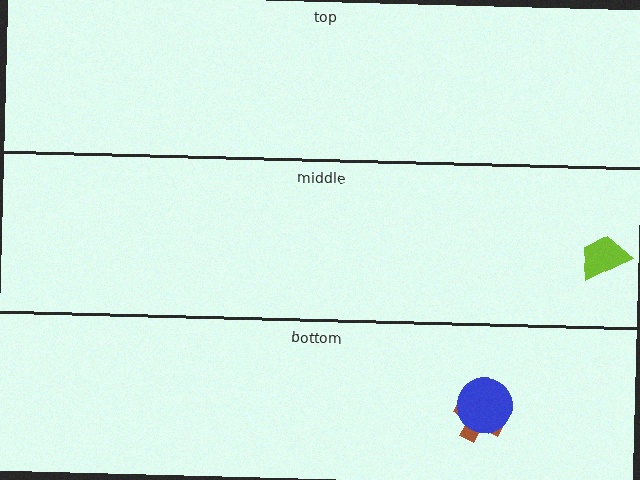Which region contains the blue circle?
The bottom region.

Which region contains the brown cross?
The bottom region.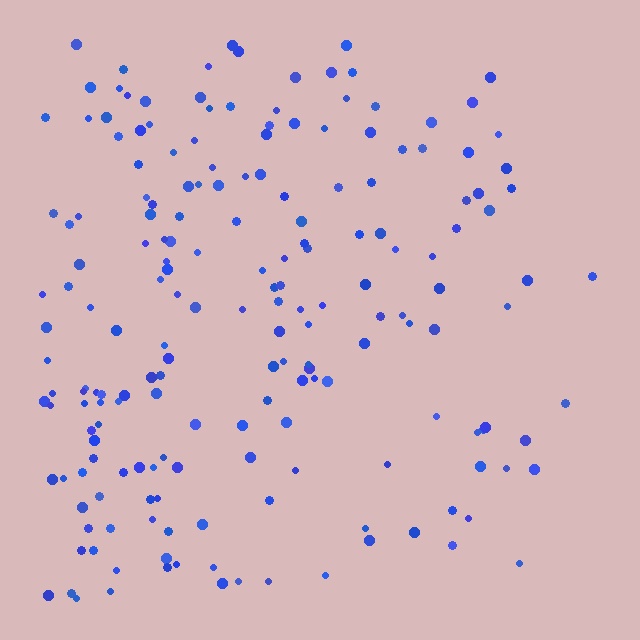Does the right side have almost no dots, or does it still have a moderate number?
Still a moderate number, just noticeably fewer than the left.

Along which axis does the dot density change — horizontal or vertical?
Horizontal.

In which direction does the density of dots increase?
From right to left, with the left side densest.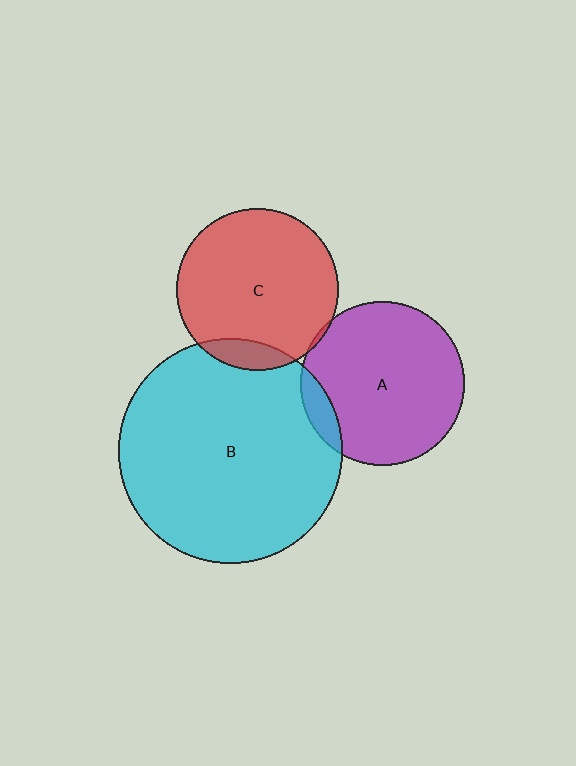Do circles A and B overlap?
Yes.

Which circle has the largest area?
Circle B (cyan).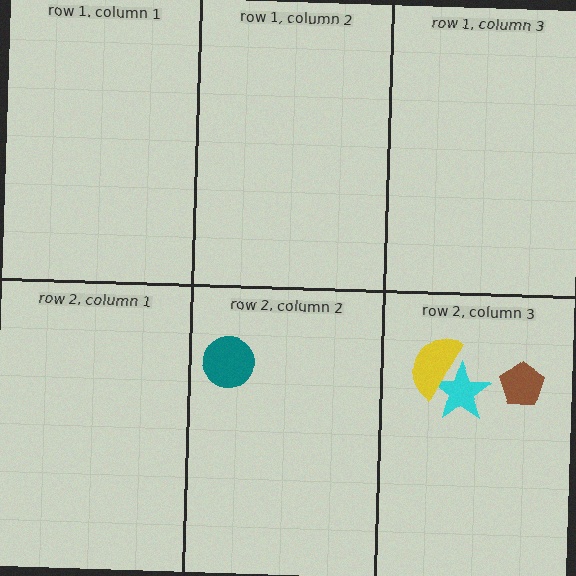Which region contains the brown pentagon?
The row 2, column 3 region.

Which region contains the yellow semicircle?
The row 2, column 3 region.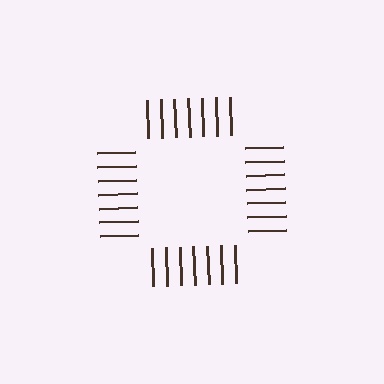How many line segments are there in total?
28 — 7 along each of the 4 edges.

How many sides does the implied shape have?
4 sides — the line-ends trace a square.